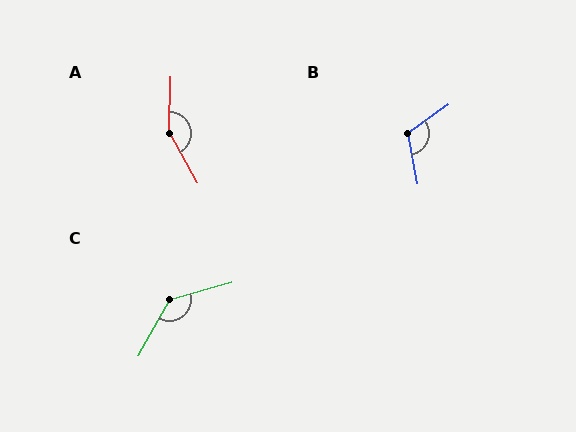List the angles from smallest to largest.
B (115°), C (136°), A (149°).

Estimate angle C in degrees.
Approximately 136 degrees.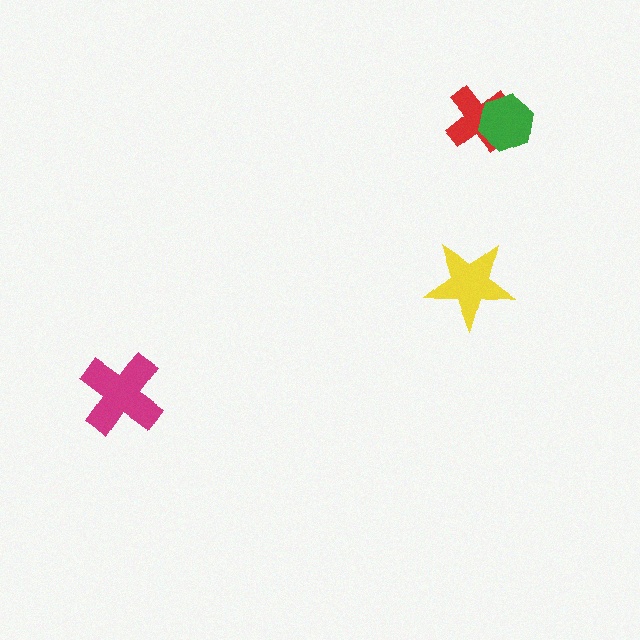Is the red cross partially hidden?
Yes, it is partially covered by another shape.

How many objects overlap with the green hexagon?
1 object overlaps with the green hexagon.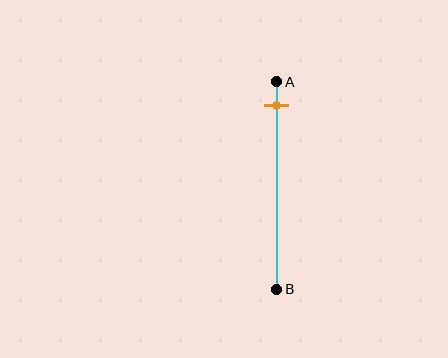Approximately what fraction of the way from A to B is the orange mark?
The orange mark is approximately 10% of the way from A to B.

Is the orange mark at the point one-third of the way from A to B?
No, the mark is at about 10% from A, not at the 33% one-third point.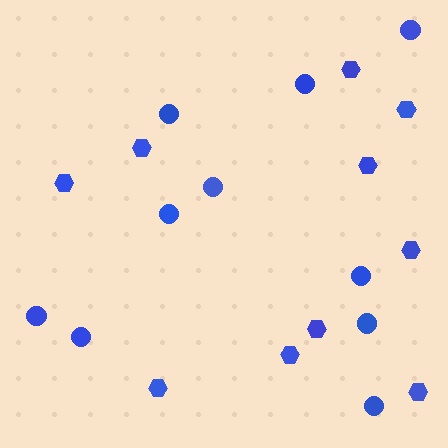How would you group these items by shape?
There are 2 groups: one group of circles (10) and one group of hexagons (10).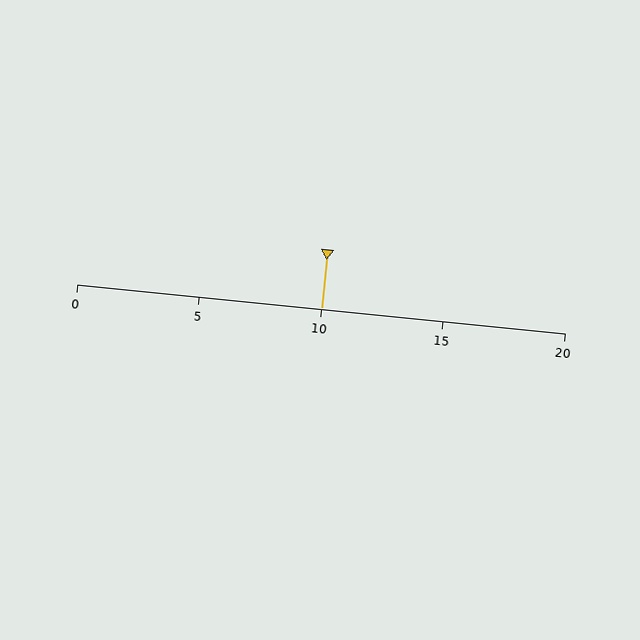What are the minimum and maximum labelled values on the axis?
The axis runs from 0 to 20.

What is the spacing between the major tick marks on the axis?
The major ticks are spaced 5 apart.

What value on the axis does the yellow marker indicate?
The marker indicates approximately 10.